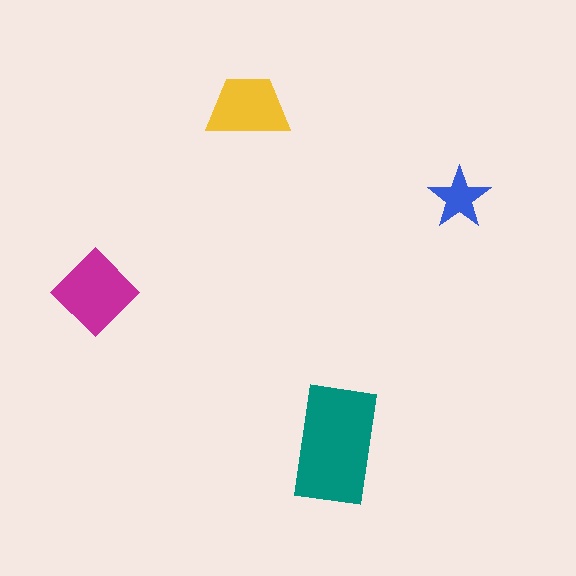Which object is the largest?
The teal rectangle.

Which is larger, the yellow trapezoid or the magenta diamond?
The magenta diamond.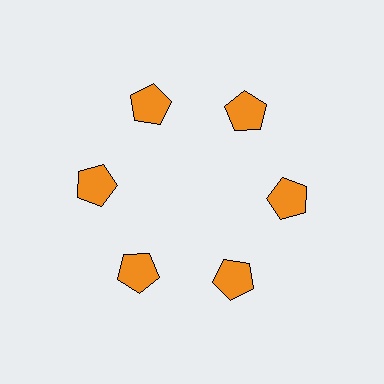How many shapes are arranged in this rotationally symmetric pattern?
There are 6 shapes, arranged in 6 groups of 1.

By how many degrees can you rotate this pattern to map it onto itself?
The pattern maps onto itself every 60 degrees of rotation.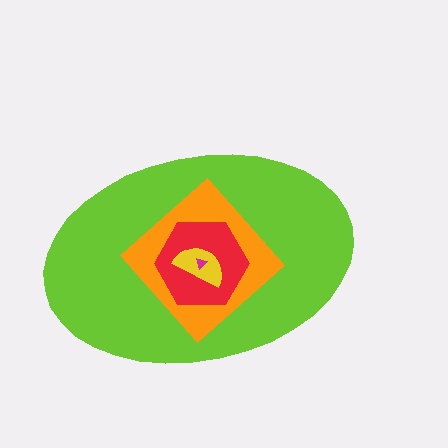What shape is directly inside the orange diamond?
The red hexagon.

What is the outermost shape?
The lime ellipse.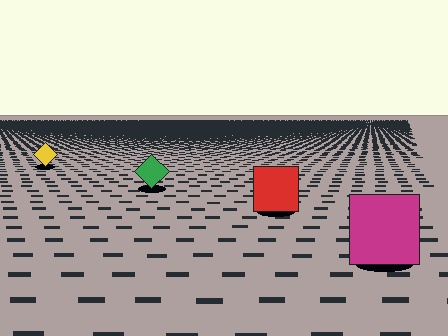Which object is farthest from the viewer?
The yellow diamond is farthest from the viewer. It appears smaller and the ground texture around it is denser.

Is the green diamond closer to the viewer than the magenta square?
No. The magenta square is closer — you can tell from the texture gradient: the ground texture is coarser near it.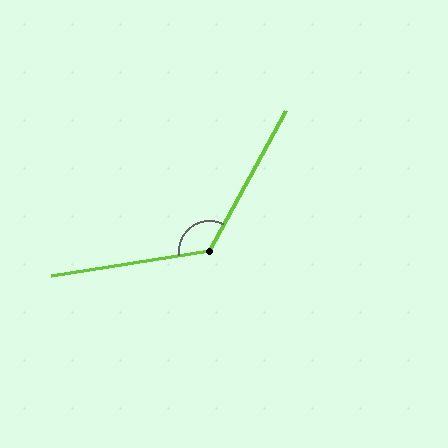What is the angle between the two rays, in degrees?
Approximately 128 degrees.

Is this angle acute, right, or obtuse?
It is obtuse.